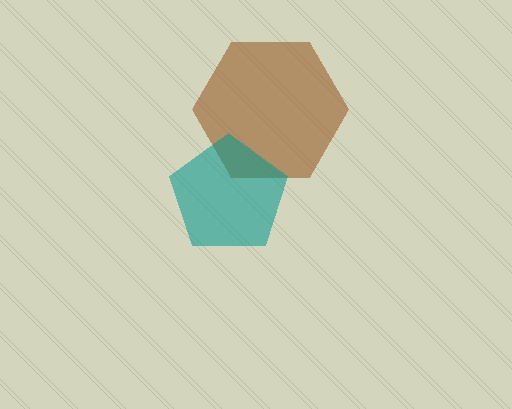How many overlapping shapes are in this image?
There are 2 overlapping shapes in the image.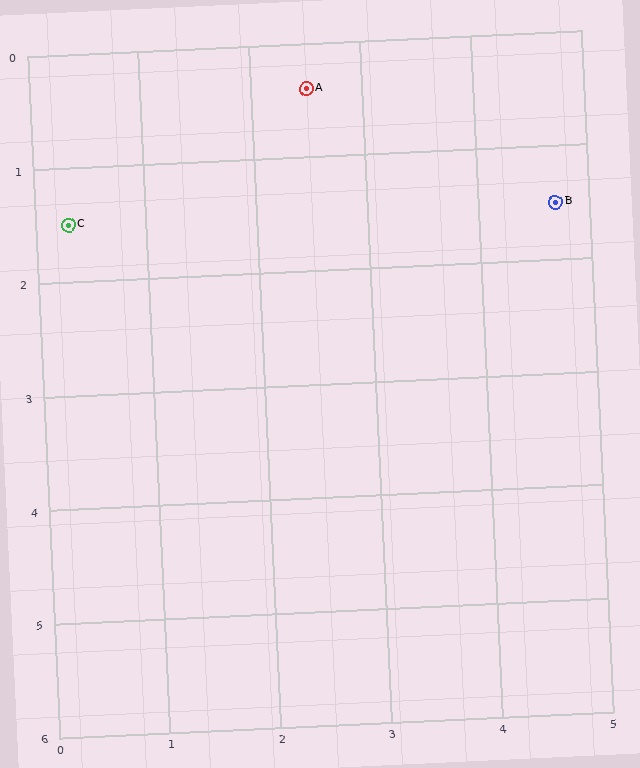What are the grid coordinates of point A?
Point A is at approximately (2.5, 0.4).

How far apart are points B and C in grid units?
Points B and C are about 4.4 grid units apart.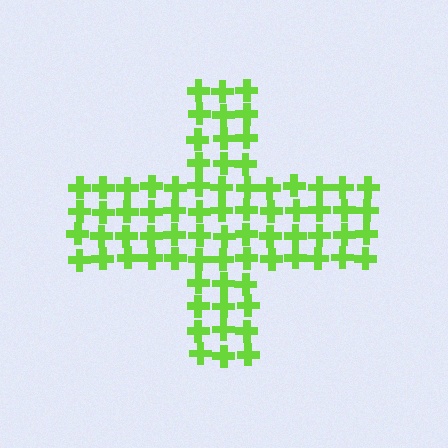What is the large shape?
The large shape is a cross.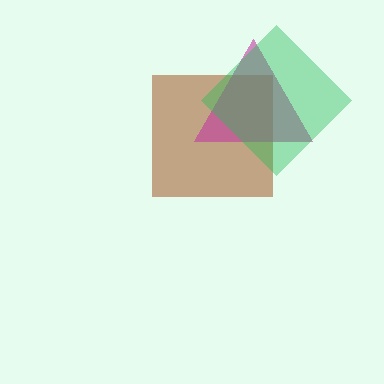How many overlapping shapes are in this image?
There are 3 overlapping shapes in the image.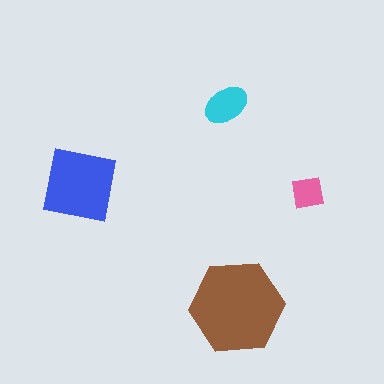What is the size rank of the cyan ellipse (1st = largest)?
3rd.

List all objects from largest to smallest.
The brown hexagon, the blue square, the cyan ellipse, the pink square.